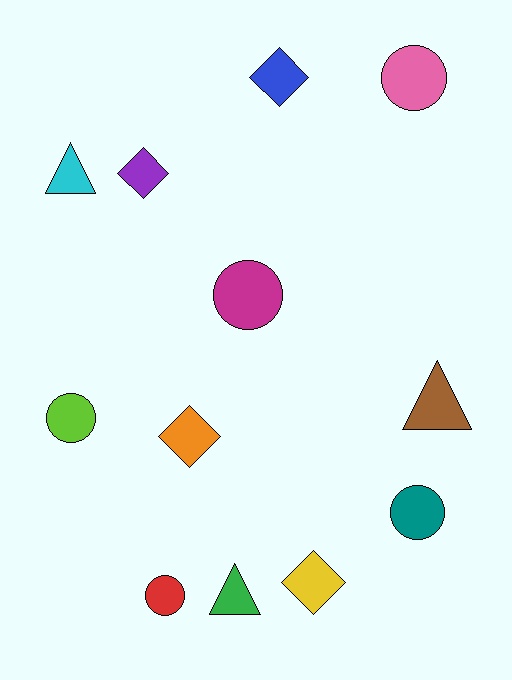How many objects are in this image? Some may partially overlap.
There are 12 objects.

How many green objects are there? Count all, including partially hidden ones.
There is 1 green object.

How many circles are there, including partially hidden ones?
There are 5 circles.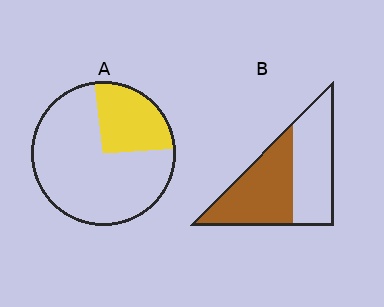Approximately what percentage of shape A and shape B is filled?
A is approximately 25% and B is approximately 50%.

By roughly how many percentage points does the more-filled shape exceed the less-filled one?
By roughly 25 percentage points (B over A).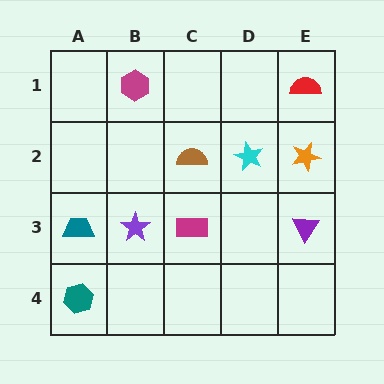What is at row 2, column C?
A brown semicircle.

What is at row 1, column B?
A magenta hexagon.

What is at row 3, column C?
A magenta rectangle.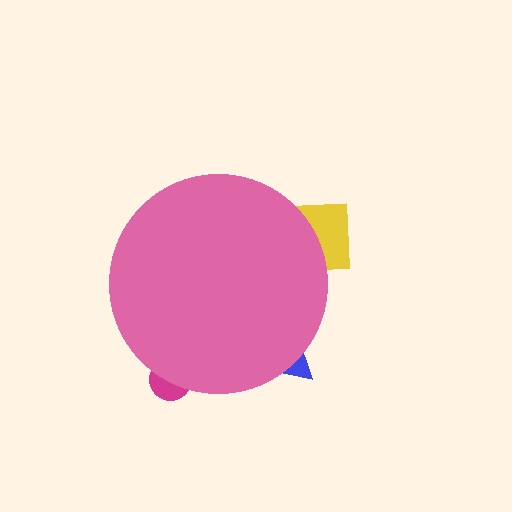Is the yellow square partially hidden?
Yes, the yellow square is partially hidden behind the pink circle.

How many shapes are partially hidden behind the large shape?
3 shapes are partially hidden.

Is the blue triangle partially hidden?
Yes, the blue triangle is partially hidden behind the pink circle.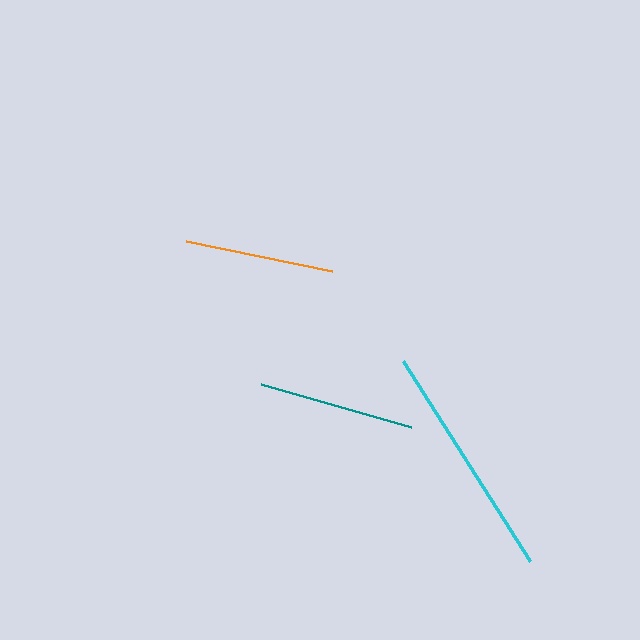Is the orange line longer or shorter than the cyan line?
The cyan line is longer than the orange line.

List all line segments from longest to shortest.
From longest to shortest: cyan, teal, orange.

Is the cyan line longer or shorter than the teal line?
The cyan line is longer than the teal line.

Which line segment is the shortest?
The orange line is the shortest at approximately 149 pixels.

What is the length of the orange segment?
The orange segment is approximately 149 pixels long.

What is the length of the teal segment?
The teal segment is approximately 156 pixels long.